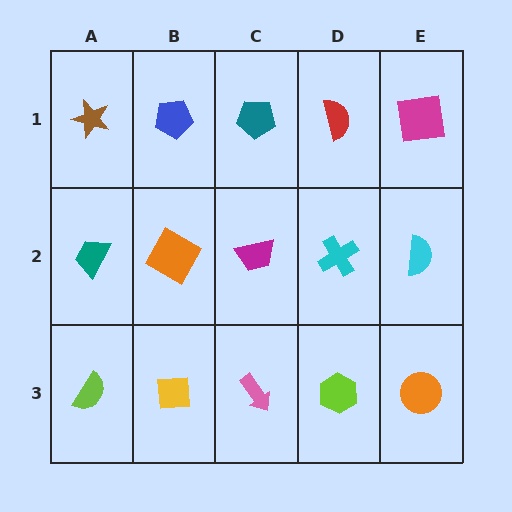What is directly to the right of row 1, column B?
A teal pentagon.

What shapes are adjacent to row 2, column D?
A red semicircle (row 1, column D), a lime hexagon (row 3, column D), a magenta trapezoid (row 2, column C), a cyan semicircle (row 2, column E).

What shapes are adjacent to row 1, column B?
An orange square (row 2, column B), a brown star (row 1, column A), a teal pentagon (row 1, column C).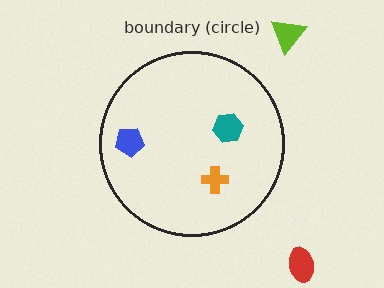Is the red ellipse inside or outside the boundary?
Outside.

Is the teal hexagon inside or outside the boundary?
Inside.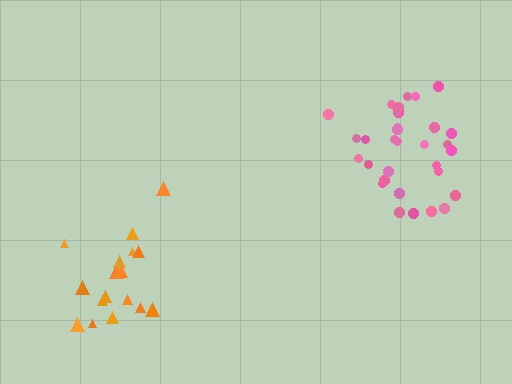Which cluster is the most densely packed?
Pink.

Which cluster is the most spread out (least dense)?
Orange.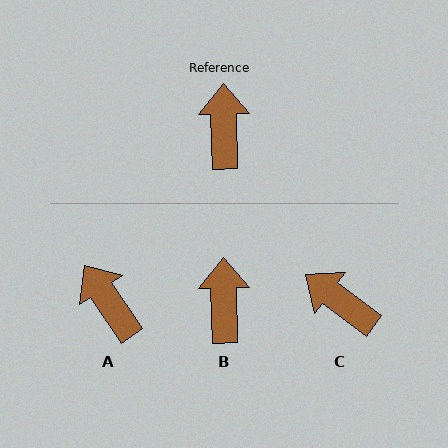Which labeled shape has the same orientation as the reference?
B.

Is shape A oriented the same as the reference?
No, it is off by about 32 degrees.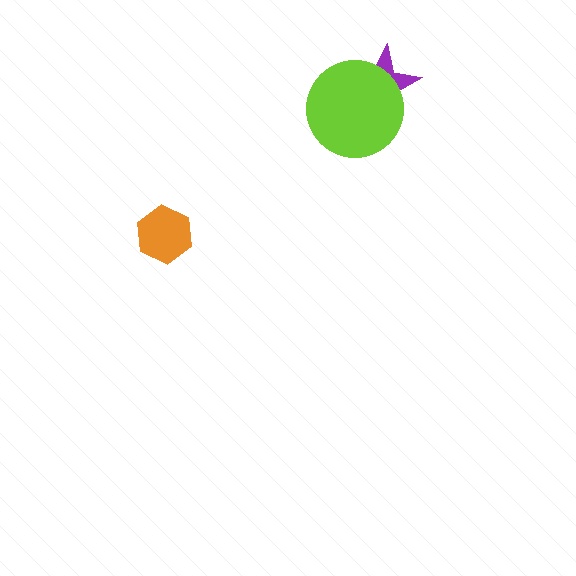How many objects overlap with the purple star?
1 object overlaps with the purple star.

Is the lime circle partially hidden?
No, no other shape covers it.